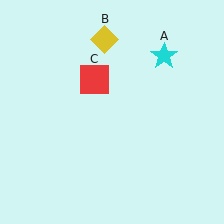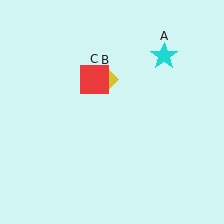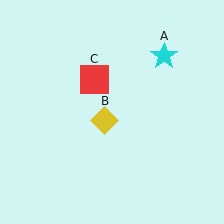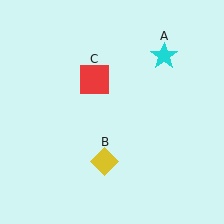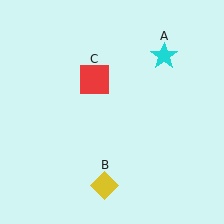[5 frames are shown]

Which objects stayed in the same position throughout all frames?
Cyan star (object A) and red square (object C) remained stationary.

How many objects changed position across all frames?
1 object changed position: yellow diamond (object B).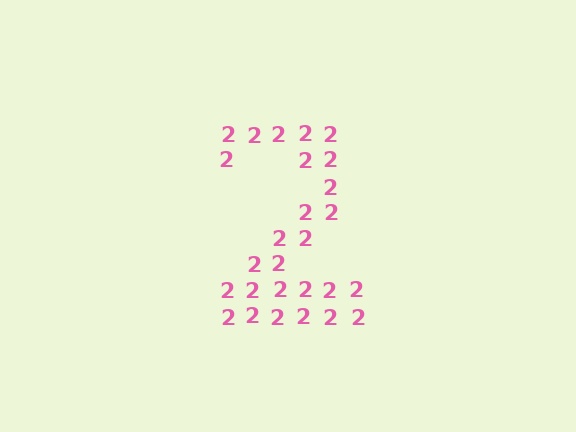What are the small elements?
The small elements are digit 2's.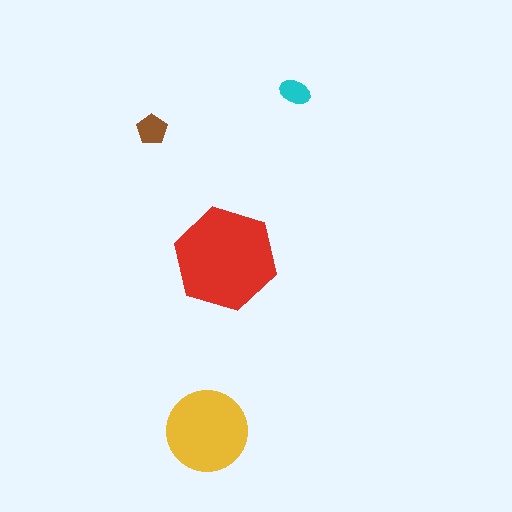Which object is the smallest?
The cyan ellipse.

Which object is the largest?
The red hexagon.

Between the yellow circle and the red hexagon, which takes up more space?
The red hexagon.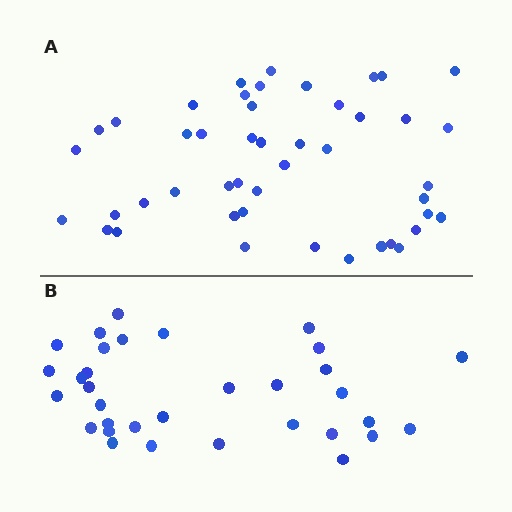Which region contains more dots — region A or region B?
Region A (the top region) has more dots.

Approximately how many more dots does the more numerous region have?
Region A has approximately 15 more dots than region B.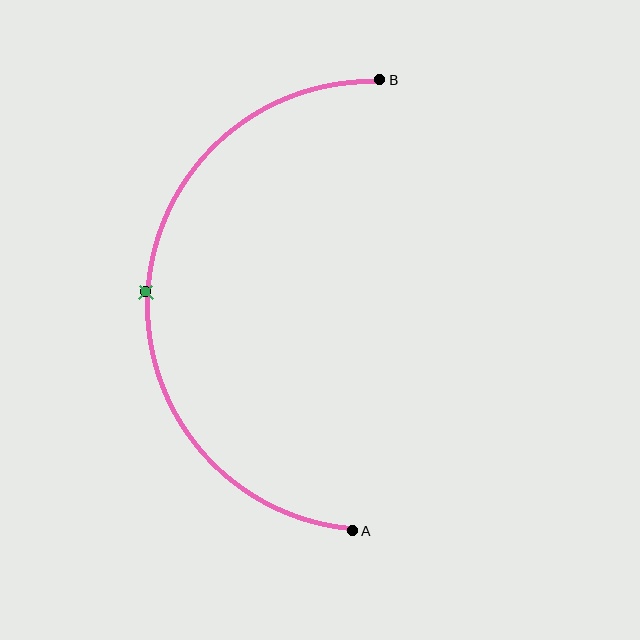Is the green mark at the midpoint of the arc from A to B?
Yes. The green mark lies on the arc at equal arc-length from both A and B — it is the arc midpoint.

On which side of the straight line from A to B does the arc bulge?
The arc bulges to the left of the straight line connecting A and B.